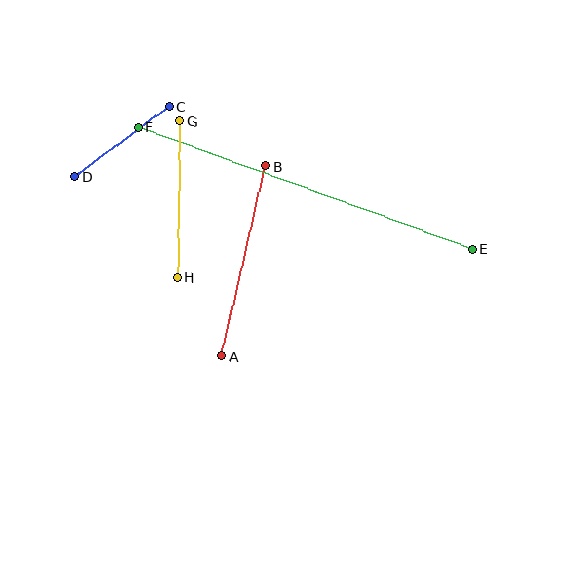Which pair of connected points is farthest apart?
Points E and F are farthest apart.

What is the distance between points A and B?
The distance is approximately 195 pixels.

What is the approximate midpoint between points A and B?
The midpoint is at approximately (244, 261) pixels.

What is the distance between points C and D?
The distance is approximately 118 pixels.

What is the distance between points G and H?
The distance is approximately 156 pixels.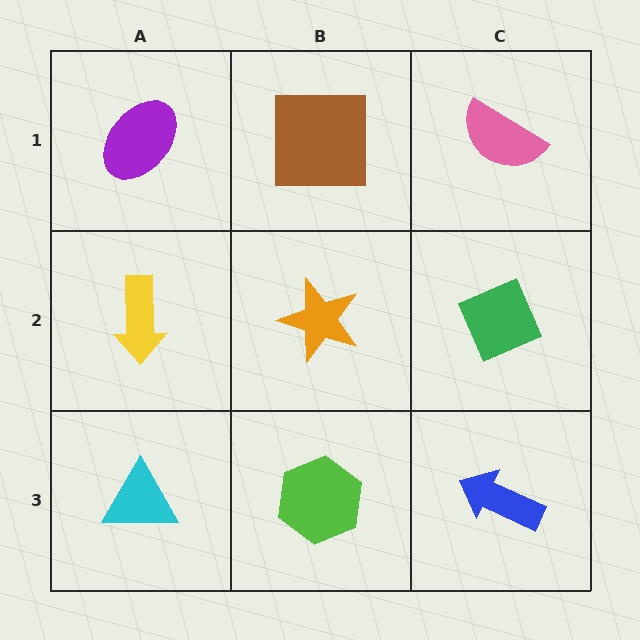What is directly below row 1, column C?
A green diamond.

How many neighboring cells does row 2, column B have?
4.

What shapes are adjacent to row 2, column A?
A purple ellipse (row 1, column A), a cyan triangle (row 3, column A), an orange star (row 2, column B).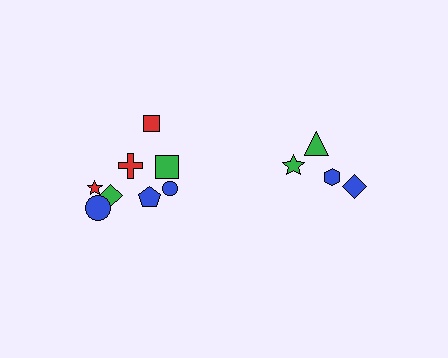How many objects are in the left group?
There are 8 objects.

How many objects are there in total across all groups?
There are 12 objects.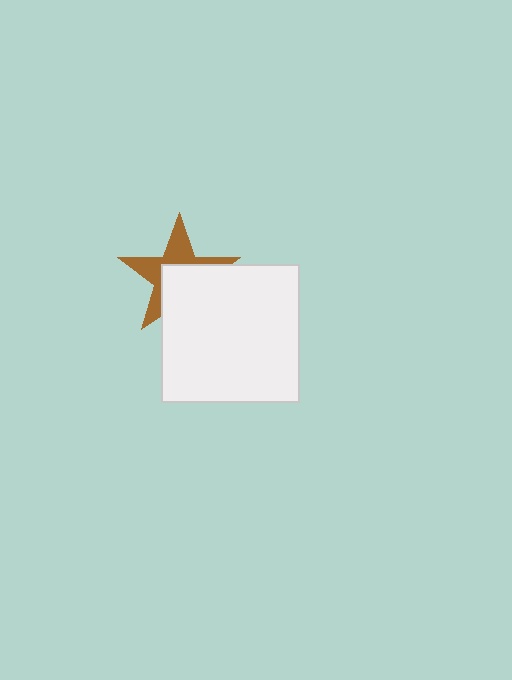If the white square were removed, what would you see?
You would see the complete brown star.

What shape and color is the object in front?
The object in front is a white square.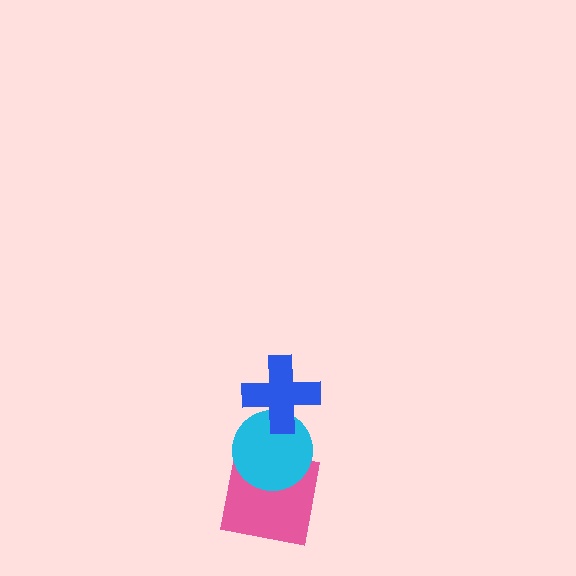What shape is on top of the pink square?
The cyan circle is on top of the pink square.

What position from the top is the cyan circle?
The cyan circle is 2nd from the top.